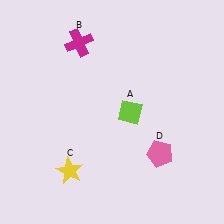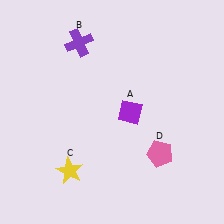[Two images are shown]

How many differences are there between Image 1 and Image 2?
There are 2 differences between the two images.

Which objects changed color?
A changed from lime to purple. B changed from magenta to purple.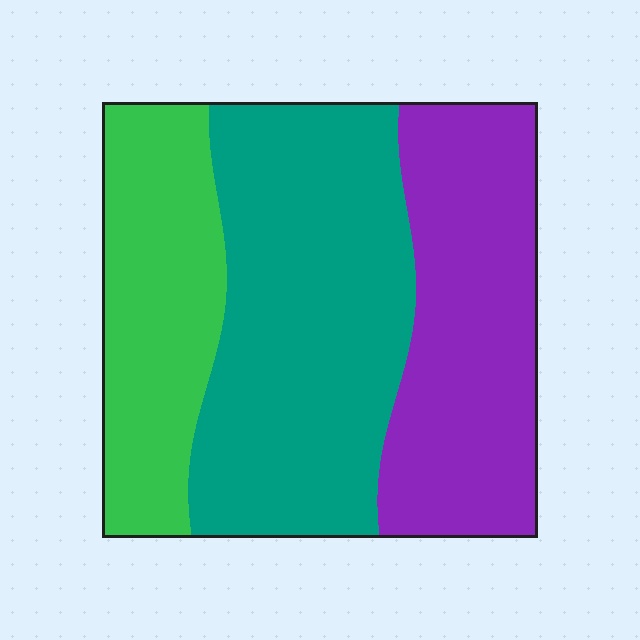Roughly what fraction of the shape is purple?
Purple covers about 30% of the shape.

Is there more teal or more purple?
Teal.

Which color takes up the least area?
Green, at roughly 25%.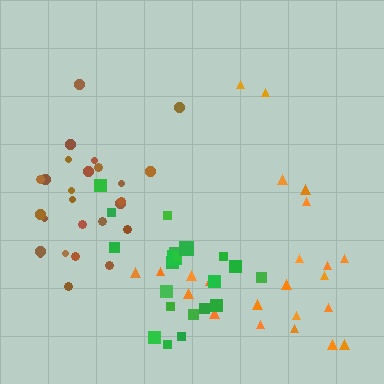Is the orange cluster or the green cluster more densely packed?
Green.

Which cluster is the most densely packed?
Green.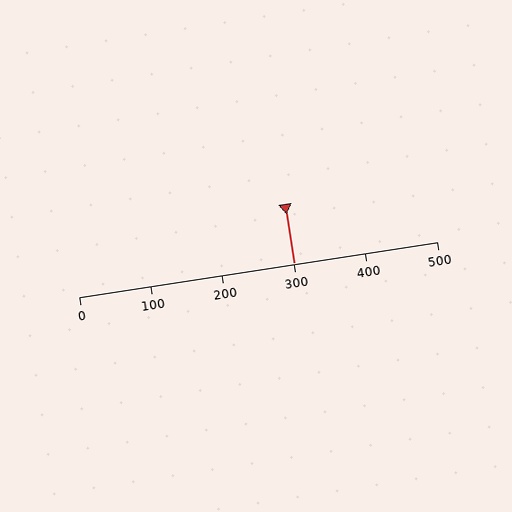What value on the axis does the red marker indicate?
The marker indicates approximately 300.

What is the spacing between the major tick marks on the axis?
The major ticks are spaced 100 apart.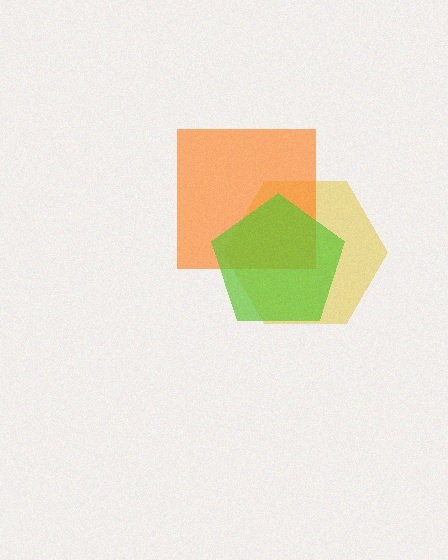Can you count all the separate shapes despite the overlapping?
Yes, there are 3 separate shapes.